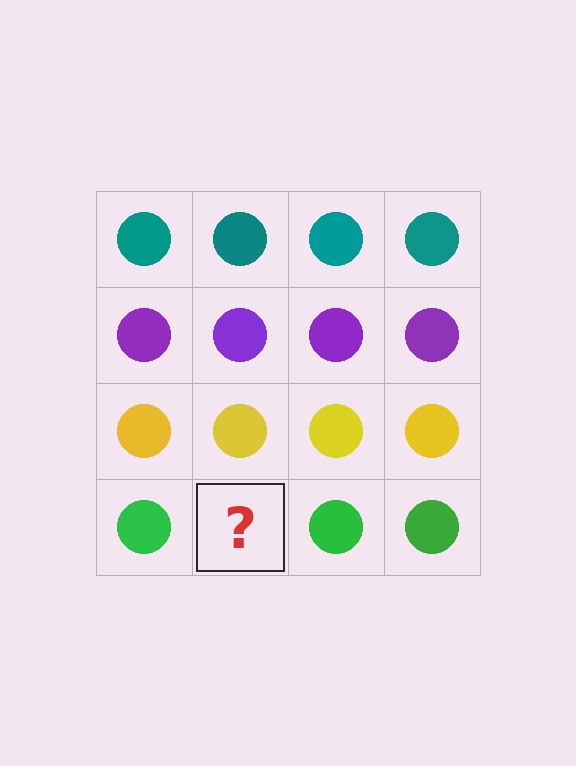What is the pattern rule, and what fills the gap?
The rule is that each row has a consistent color. The gap should be filled with a green circle.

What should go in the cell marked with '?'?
The missing cell should contain a green circle.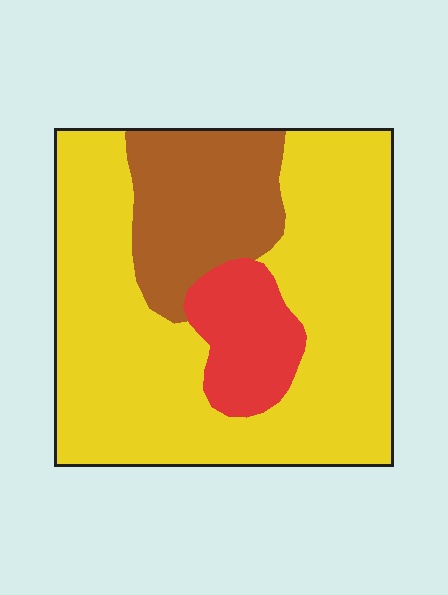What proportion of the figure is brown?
Brown takes up about one fifth (1/5) of the figure.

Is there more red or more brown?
Brown.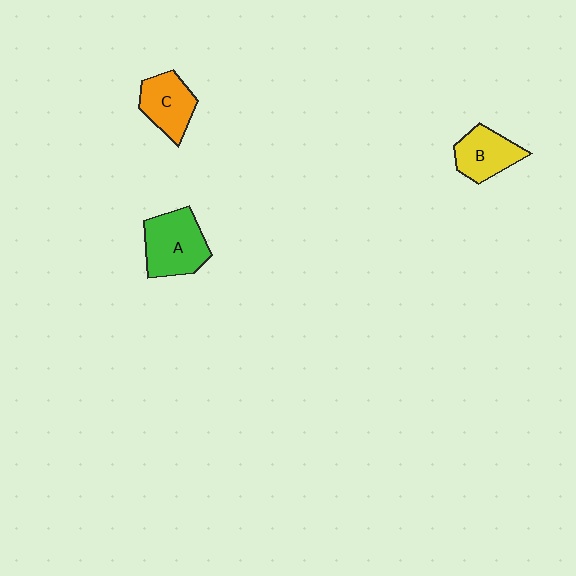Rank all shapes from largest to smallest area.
From largest to smallest: A (green), C (orange), B (yellow).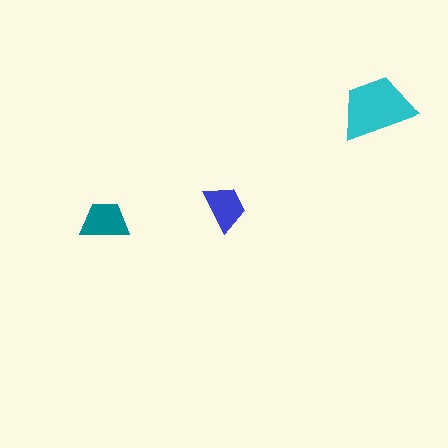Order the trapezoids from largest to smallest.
the cyan one, the teal one, the blue one.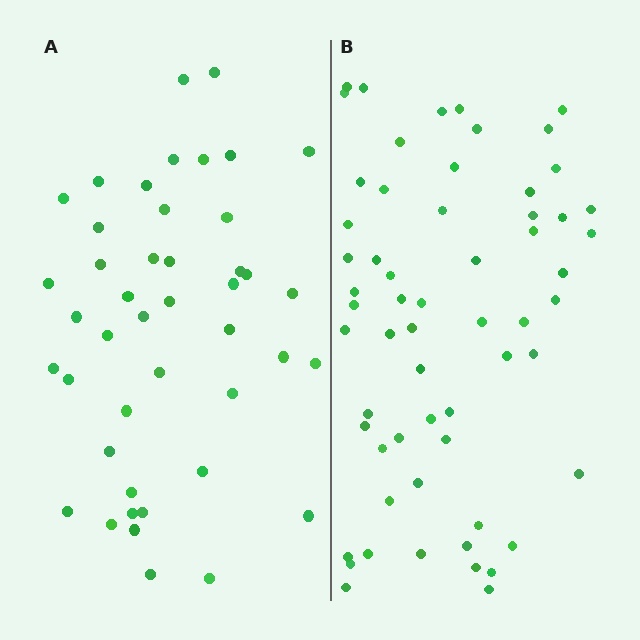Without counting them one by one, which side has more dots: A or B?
Region B (the right region) has more dots.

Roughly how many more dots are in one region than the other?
Region B has approximately 15 more dots than region A.